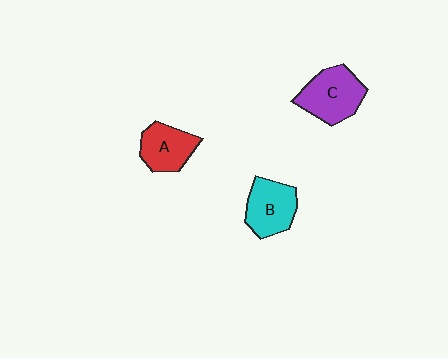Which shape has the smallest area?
Shape A (red).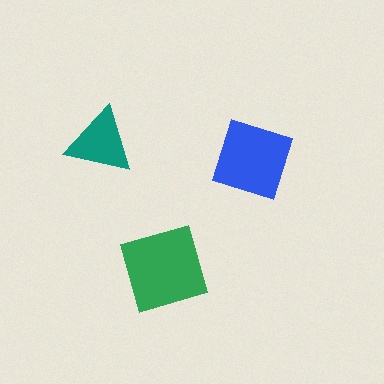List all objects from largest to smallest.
The green diamond, the blue square, the teal triangle.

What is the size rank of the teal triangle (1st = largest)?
3rd.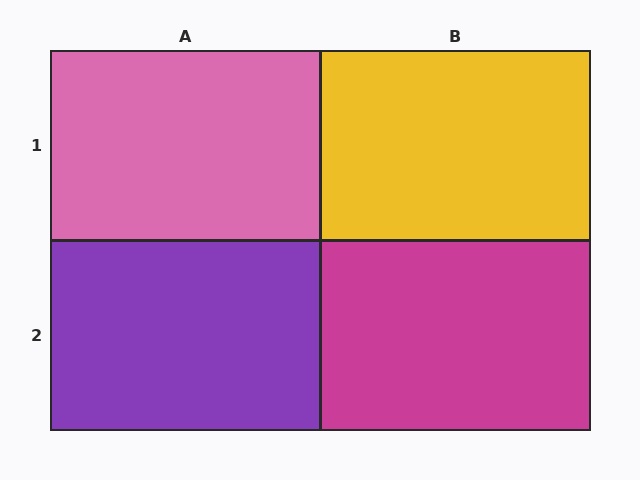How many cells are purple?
1 cell is purple.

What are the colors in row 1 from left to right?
Pink, yellow.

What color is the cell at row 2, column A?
Purple.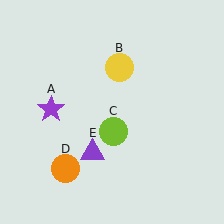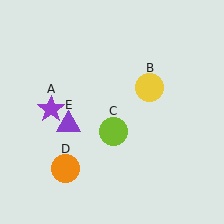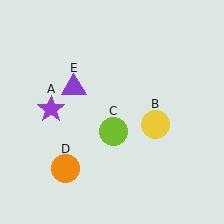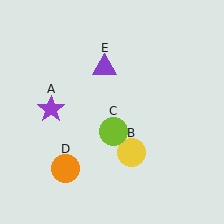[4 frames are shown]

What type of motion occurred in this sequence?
The yellow circle (object B), purple triangle (object E) rotated clockwise around the center of the scene.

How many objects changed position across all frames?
2 objects changed position: yellow circle (object B), purple triangle (object E).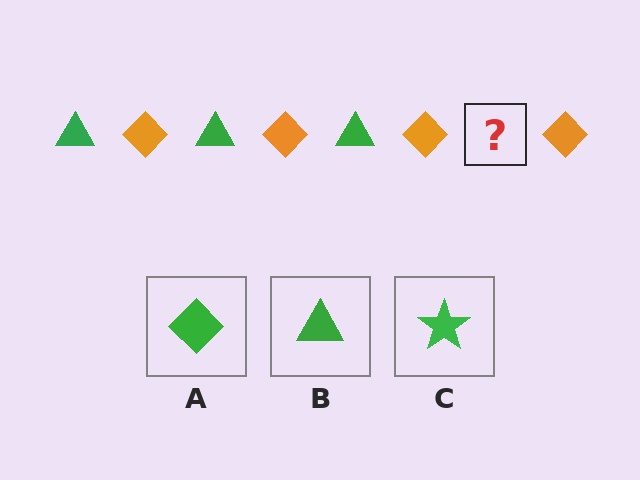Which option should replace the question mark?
Option B.